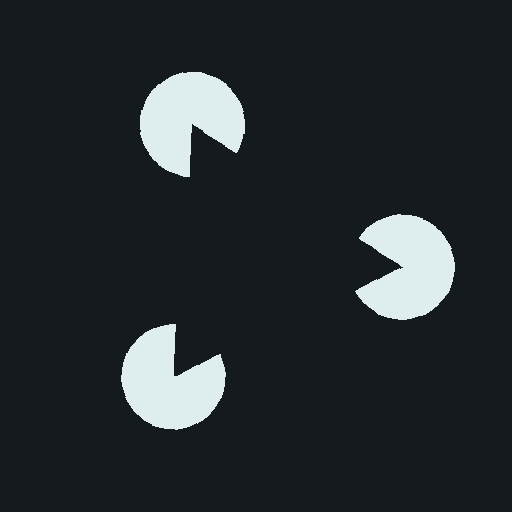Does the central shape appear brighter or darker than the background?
It typically appears slightly darker than the background, even though no actual brightness change is drawn.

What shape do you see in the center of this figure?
An illusory triangle — its edges are inferred from the aligned wedge cuts in the pac-man discs, not physically drawn.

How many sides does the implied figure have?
3 sides.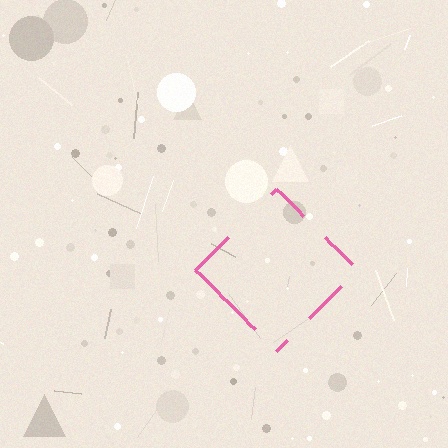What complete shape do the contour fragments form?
The contour fragments form a diamond.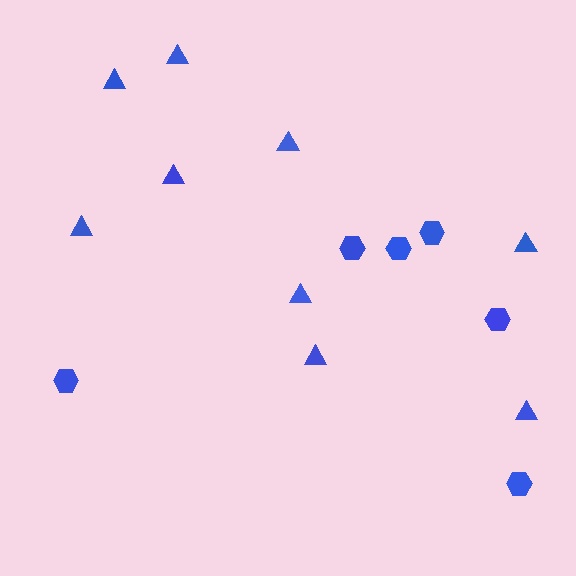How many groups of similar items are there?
There are 2 groups: one group of triangles (9) and one group of hexagons (6).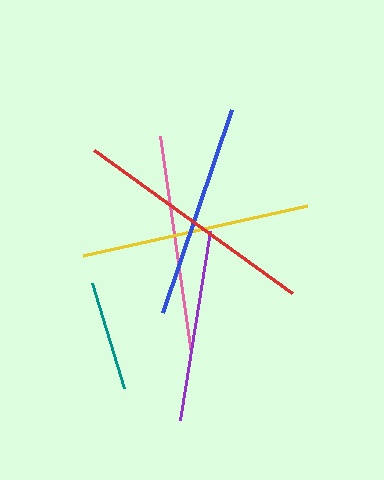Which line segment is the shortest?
The teal line is the shortest at approximately 111 pixels.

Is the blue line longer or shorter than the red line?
The red line is longer than the blue line.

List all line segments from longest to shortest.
From longest to shortest: red, yellow, pink, blue, purple, teal.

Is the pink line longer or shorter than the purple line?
The pink line is longer than the purple line.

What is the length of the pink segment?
The pink segment is approximately 219 pixels long.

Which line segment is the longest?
The red line is the longest at approximately 244 pixels.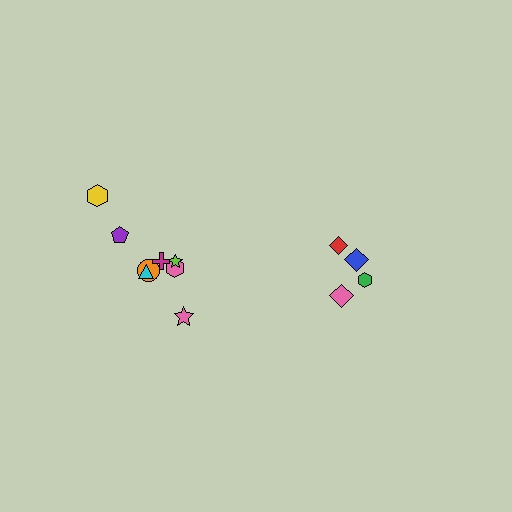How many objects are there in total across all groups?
There are 12 objects.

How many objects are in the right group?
There are 4 objects.